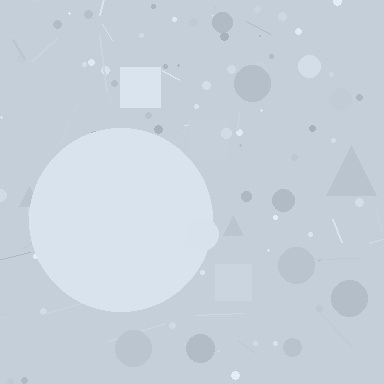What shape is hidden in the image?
A circle is hidden in the image.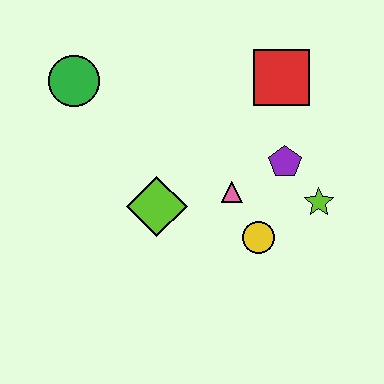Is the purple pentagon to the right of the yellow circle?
Yes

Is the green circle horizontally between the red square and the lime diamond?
No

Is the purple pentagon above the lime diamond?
Yes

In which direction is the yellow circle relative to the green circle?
The yellow circle is to the right of the green circle.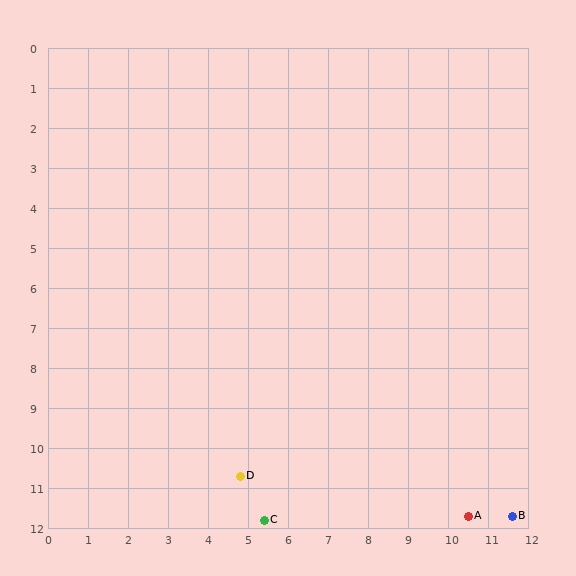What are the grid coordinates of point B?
Point B is at approximately (11.6, 11.7).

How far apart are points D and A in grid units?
Points D and A are about 5.8 grid units apart.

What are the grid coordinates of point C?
Point C is at approximately (5.4, 11.8).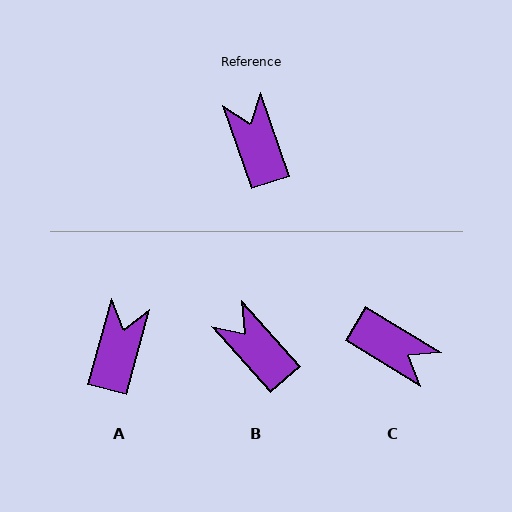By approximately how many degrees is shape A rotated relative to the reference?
Approximately 34 degrees clockwise.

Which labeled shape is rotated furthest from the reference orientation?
C, about 140 degrees away.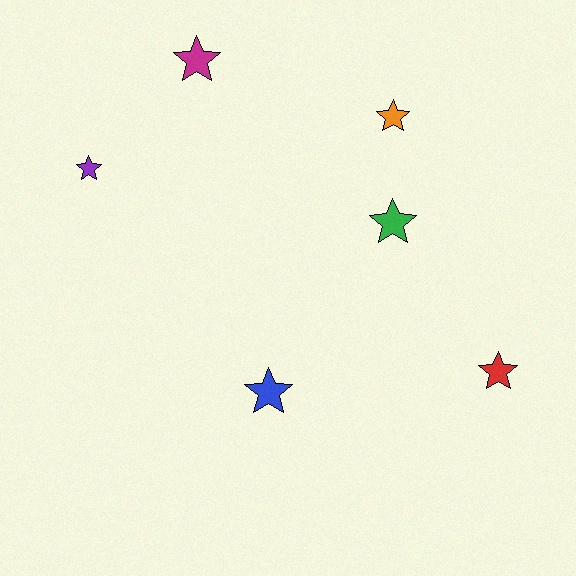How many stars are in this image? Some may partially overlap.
There are 6 stars.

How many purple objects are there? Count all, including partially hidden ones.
There is 1 purple object.